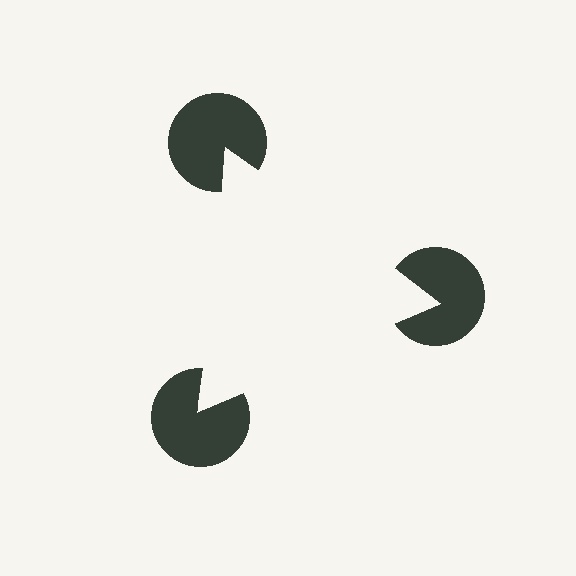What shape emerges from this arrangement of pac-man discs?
An illusory triangle — its edges are inferred from the aligned wedge cuts in the pac-man discs, not physically drawn.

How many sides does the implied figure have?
3 sides.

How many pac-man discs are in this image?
There are 3 — one at each vertex of the illusory triangle.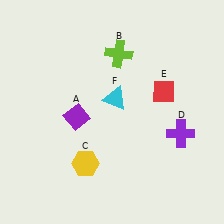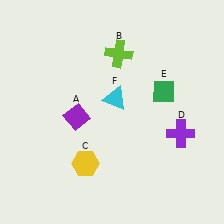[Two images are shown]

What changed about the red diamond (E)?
In Image 1, E is red. In Image 2, it changed to green.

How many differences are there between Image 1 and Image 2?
There is 1 difference between the two images.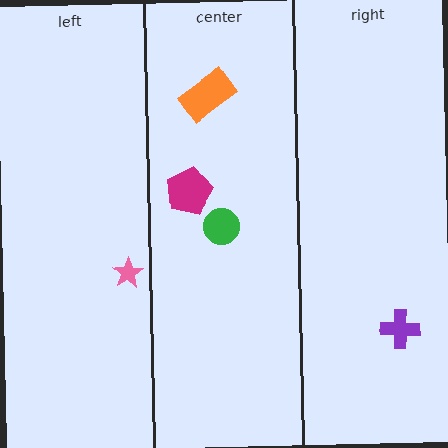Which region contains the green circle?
The center region.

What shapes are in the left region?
The pink star.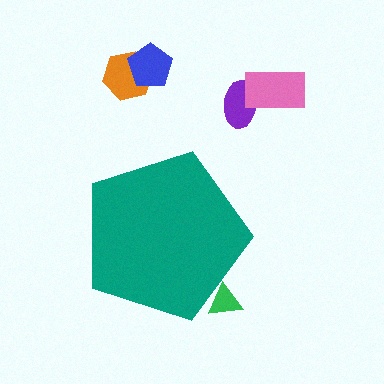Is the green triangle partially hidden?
Yes, the green triangle is partially hidden behind the teal pentagon.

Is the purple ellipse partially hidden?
No, the purple ellipse is fully visible.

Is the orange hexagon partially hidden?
No, the orange hexagon is fully visible.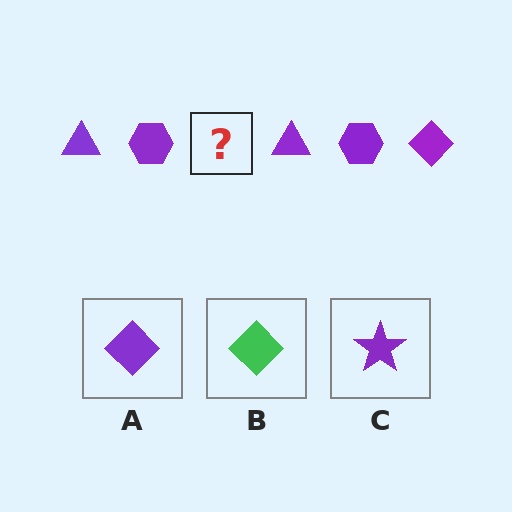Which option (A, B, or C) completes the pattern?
A.